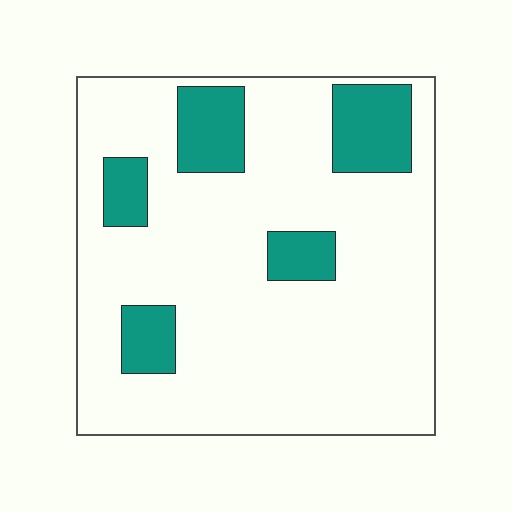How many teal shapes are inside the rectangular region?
5.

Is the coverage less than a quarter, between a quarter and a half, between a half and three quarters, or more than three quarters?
Less than a quarter.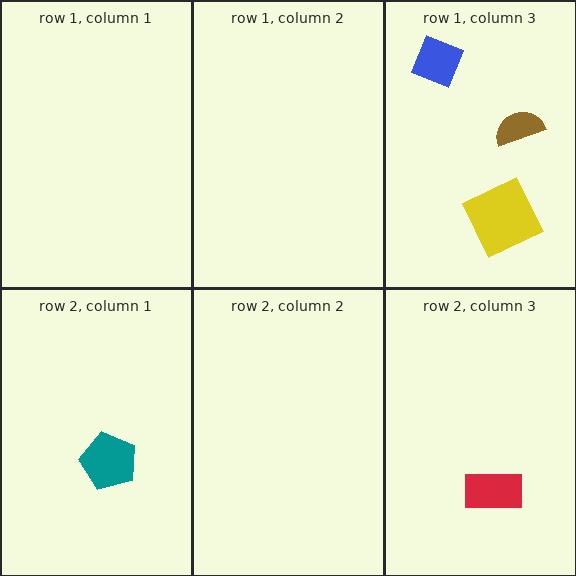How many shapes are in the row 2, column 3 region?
1.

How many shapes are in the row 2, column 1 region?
1.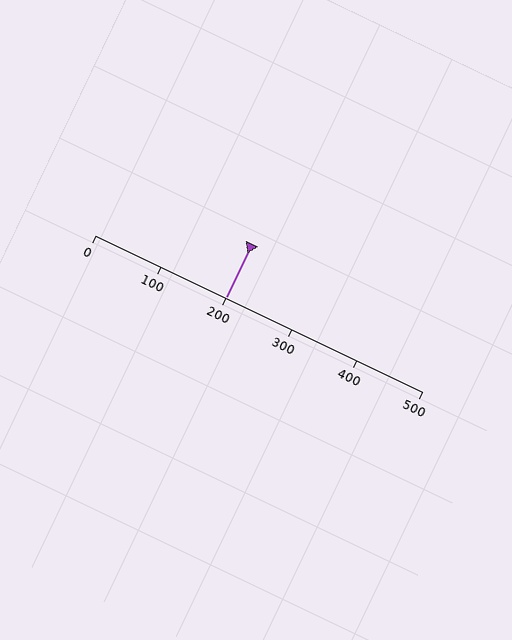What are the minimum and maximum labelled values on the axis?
The axis runs from 0 to 500.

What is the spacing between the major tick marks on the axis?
The major ticks are spaced 100 apart.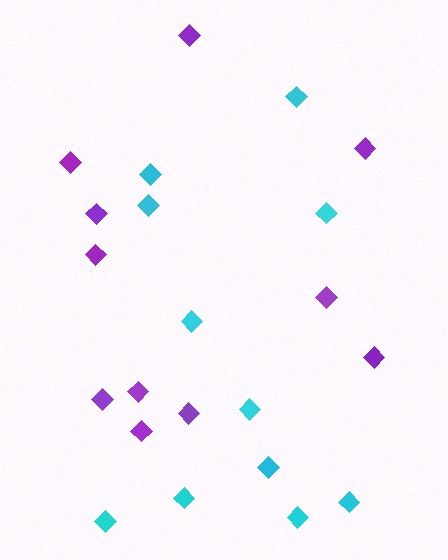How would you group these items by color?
There are 2 groups: one group of cyan diamonds (11) and one group of purple diamonds (11).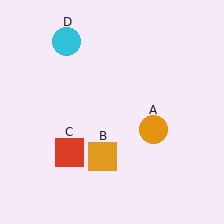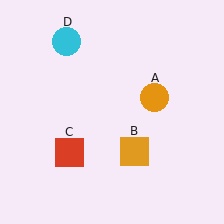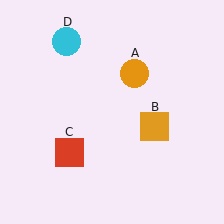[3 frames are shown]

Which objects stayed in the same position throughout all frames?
Red square (object C) and cyan circle (object D) remained stationary.